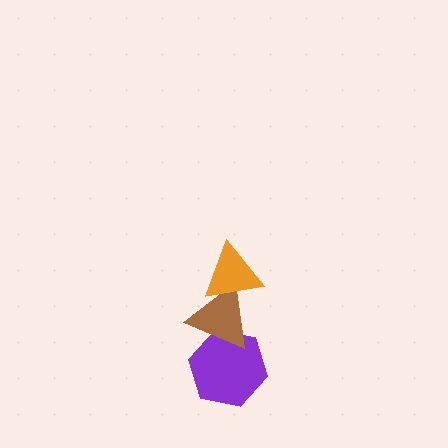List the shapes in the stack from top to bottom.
From top to bottom: the orange triangle, the brown triangle, the purple hexagon.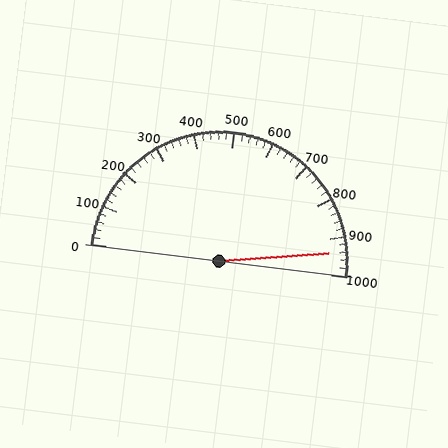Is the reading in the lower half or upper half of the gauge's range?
The reading is in the upper half of the range (0 to 1000).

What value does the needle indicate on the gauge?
The needle indicates approximately 940.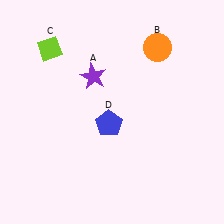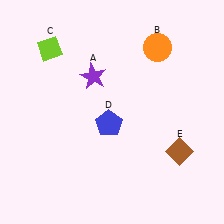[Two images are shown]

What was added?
A brown diamond (E) was added in Image 2.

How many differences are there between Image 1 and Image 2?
There is 1 difference between the two images.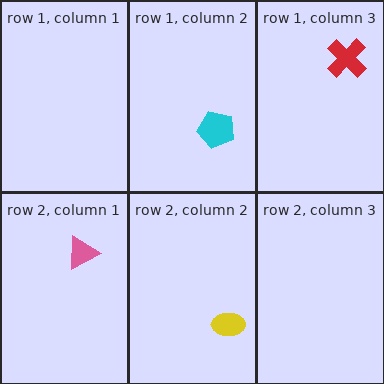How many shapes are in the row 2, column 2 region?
1.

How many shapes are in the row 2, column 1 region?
1.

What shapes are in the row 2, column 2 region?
The yellow ellipse.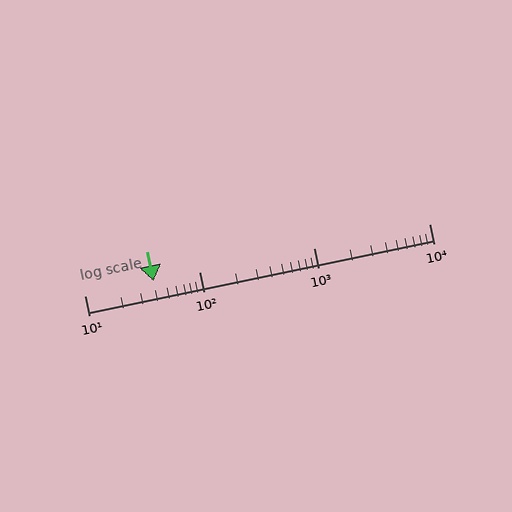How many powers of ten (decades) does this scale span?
The scale spans 3 decades, from 10 to 10000.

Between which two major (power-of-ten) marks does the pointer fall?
The pointer is between 10 and 100.